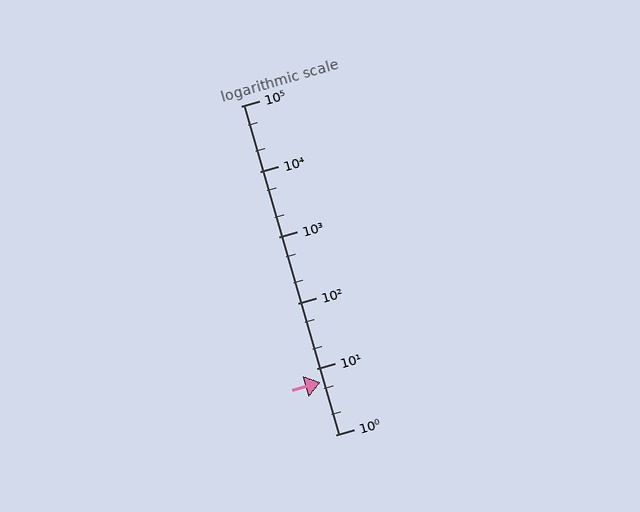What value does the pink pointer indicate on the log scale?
The pointer indicates approximately 6.2.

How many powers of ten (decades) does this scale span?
The scale spans 5 decades, from 1 to 100000.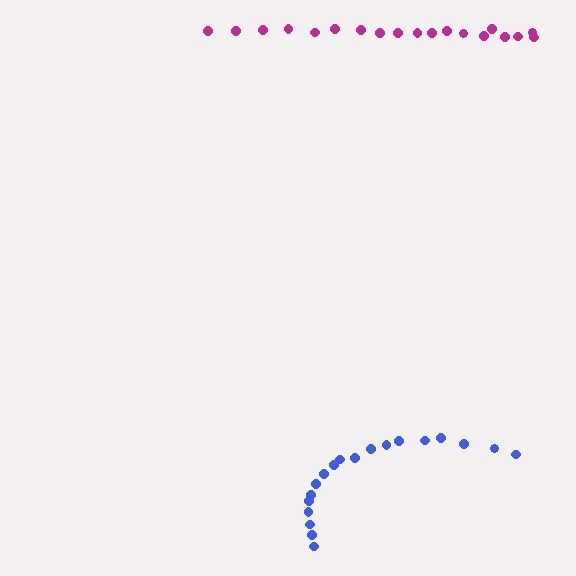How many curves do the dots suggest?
There are 2 distinct paths.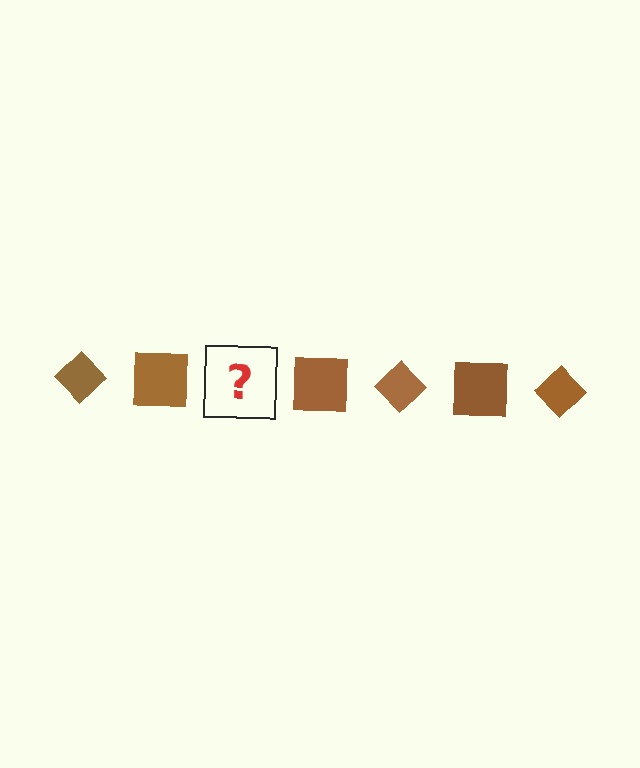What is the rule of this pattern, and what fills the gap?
The rule is that the pattern cycles through diamond, square shapes in brown. The gap should be filled with a brown diamond.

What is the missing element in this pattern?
The missing element is a brown diamond.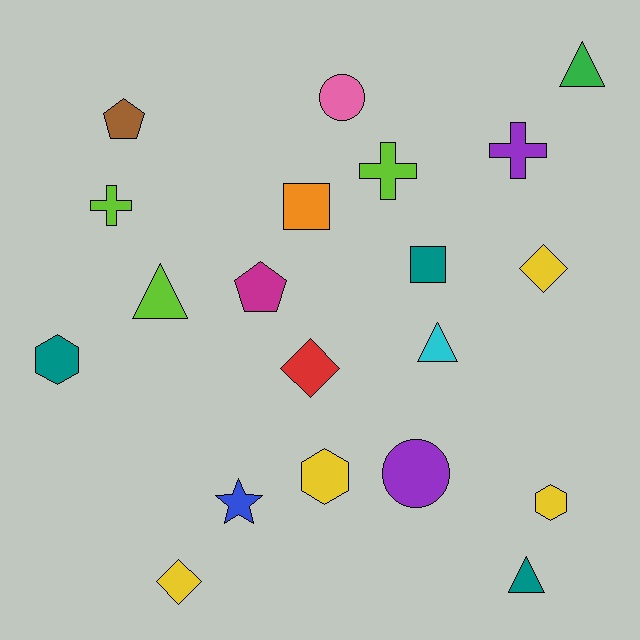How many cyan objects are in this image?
There is 1 cyan object.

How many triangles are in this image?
There are 4 triangles.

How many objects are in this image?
There are 20 objects.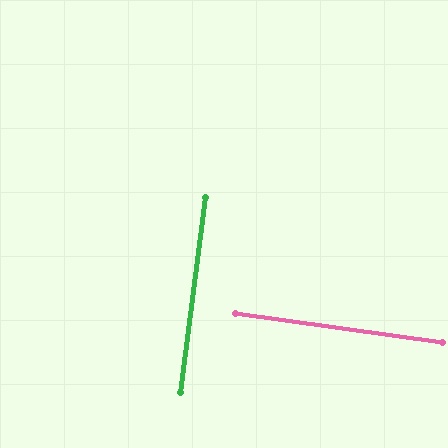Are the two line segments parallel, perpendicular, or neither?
Perpendicular — they meet at approximately 89°.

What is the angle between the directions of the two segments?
Approximately 89 degrees.